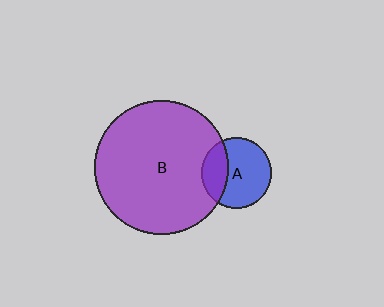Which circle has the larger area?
Circle B (purple).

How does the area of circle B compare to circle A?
Approximately 3.6 times.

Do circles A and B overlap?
Yes.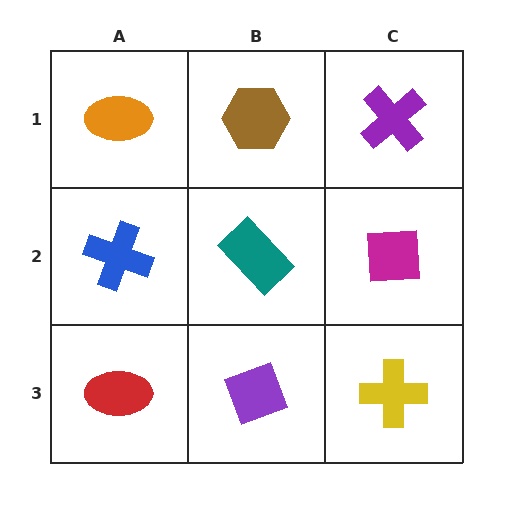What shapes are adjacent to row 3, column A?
A blue cross (row 2, column A), a purple diamond (row 3, column B).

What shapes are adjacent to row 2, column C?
A purple cross (row 1, column C), a yellow cross (row 3, column C), a teal rectangle (row 2, column B).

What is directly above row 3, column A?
A blue cross.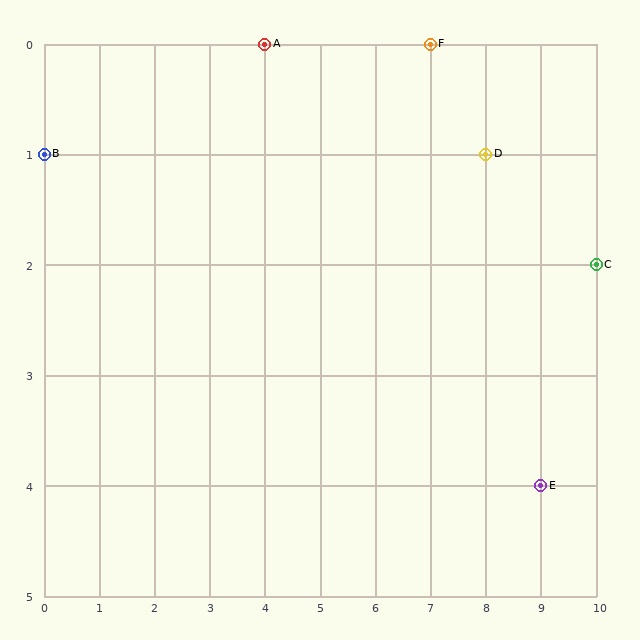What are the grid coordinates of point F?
Point F is at grid coordinates (7, 0).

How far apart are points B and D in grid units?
Points B and D are 8 columns apart.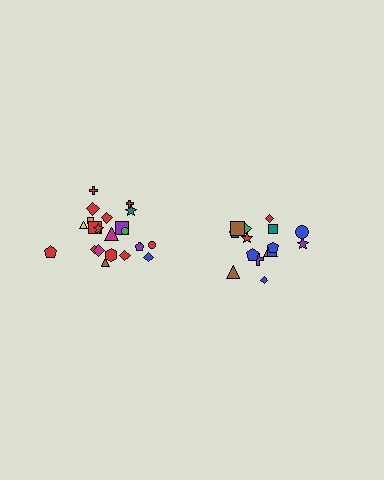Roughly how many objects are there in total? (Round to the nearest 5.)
Roughly 35 objects in total.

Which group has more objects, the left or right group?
The left group.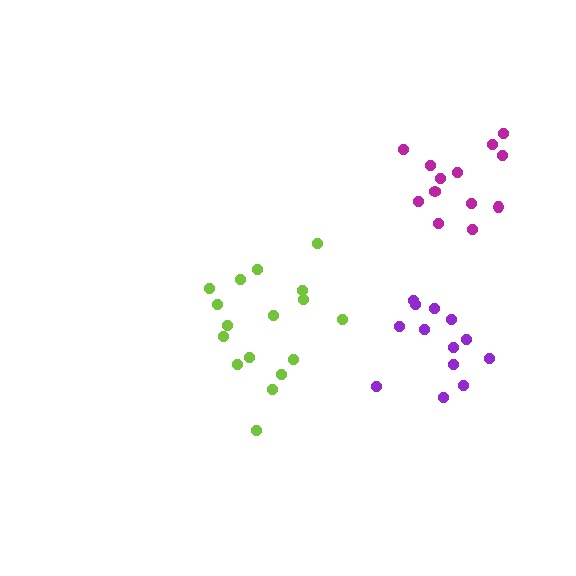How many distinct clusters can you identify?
There are 3 distinct clusters.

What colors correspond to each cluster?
The clusters are colored: magenta, purple, lime.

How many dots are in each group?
Group 1: 13 dots, Group 2: 13 dots, Group 3: 17 dots (43 total).